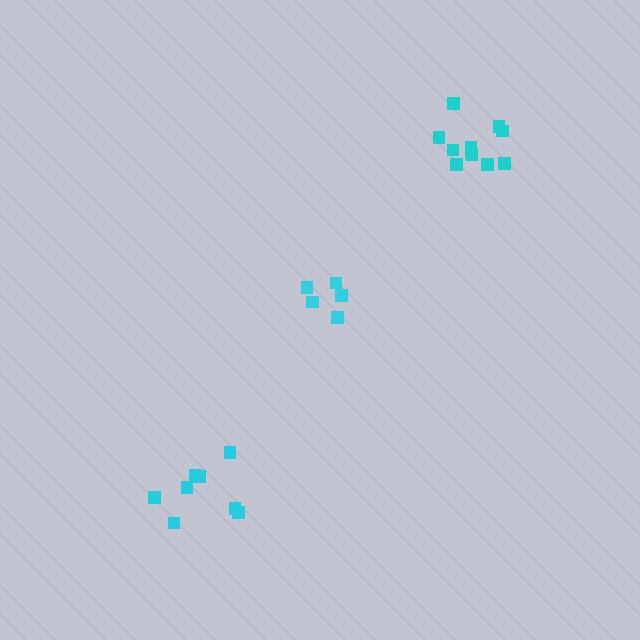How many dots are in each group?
Group 1: 5 dots, Group 2: 11 dots, Group 3: 8 dots (24 total).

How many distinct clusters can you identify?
There are 3 distinct clusters.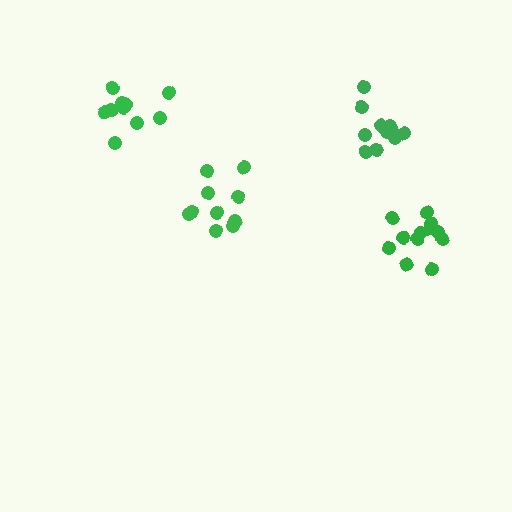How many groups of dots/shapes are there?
There are 4 groups.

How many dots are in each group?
Group 1: 12 dots, Group 2: 12 dots, Group 3: 10 dots, Group 4: 10 dots (44 total).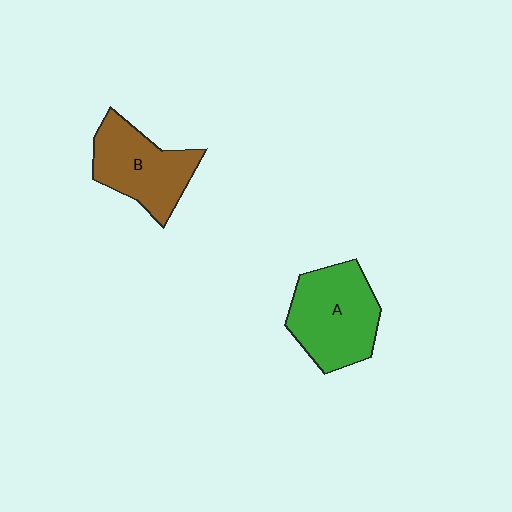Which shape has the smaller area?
Shape B (brown).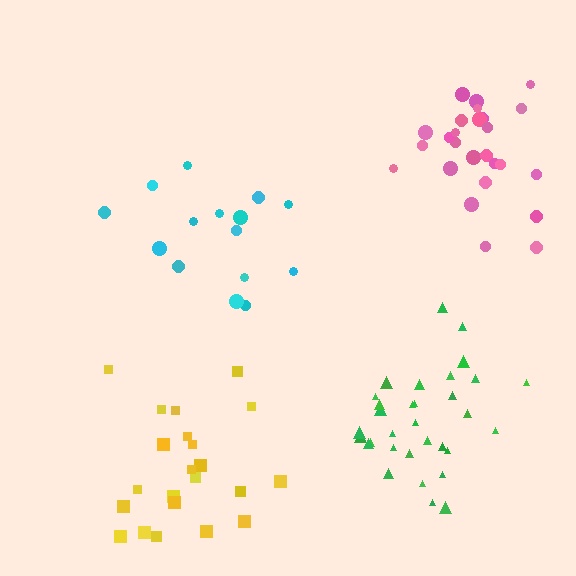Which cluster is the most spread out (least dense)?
Cyan.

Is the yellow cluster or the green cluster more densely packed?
Green.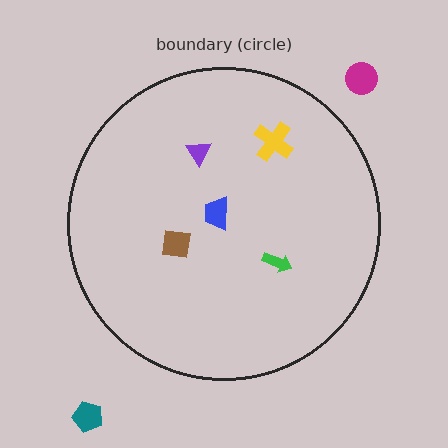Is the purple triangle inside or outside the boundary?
Inside.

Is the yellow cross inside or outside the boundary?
Inside.